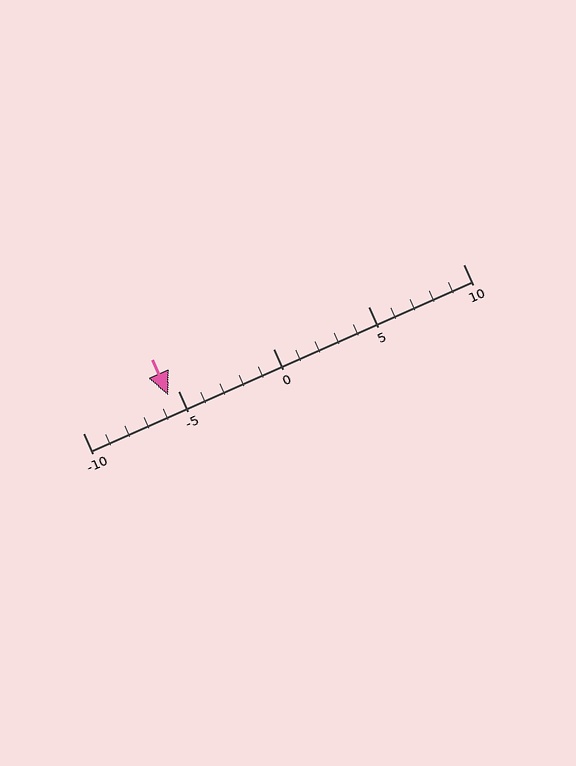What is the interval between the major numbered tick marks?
The major tick marks are spaced 5 units apart.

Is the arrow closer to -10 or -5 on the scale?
The arrow is closer to -5.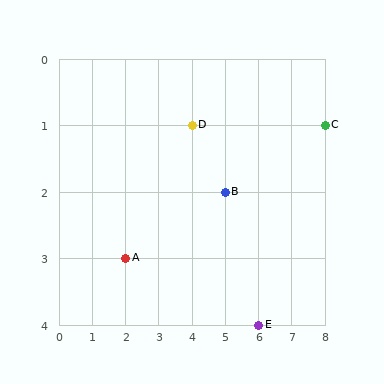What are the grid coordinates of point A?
Point A is at grid coordinates (2, 3).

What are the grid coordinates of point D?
Point D is at grid coordinates (4, 1).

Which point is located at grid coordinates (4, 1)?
Point D is at (4, 1).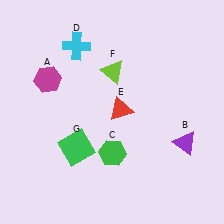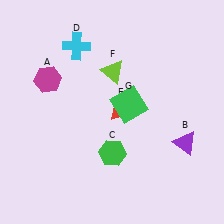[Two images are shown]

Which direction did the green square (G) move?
The green square (G) moved right.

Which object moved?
The green square (G) moved right.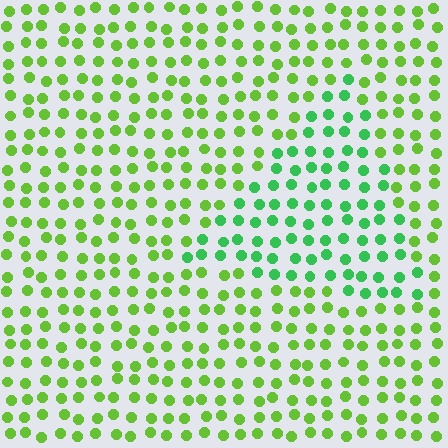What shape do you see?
I see a triangle.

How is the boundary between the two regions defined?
The boundary is defined purely by a slight shift in hue (about 35 degrees). Spacing, size, and orientation are identical on both sides.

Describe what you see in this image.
The image is filled with small lime elements in a uniform arrangement. A triangle-shaped region is visible where the elements are tinted to a slightly different hue, forming a subtle color boundary.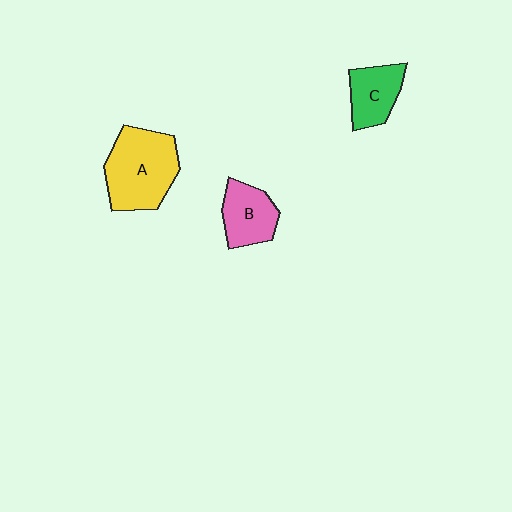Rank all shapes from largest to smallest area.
From largest to smallest: A (yellow), B (pink), C (green).